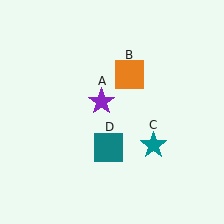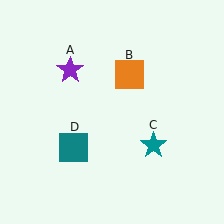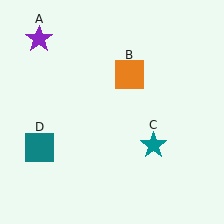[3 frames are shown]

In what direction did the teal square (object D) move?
The teal square (object D) moved left.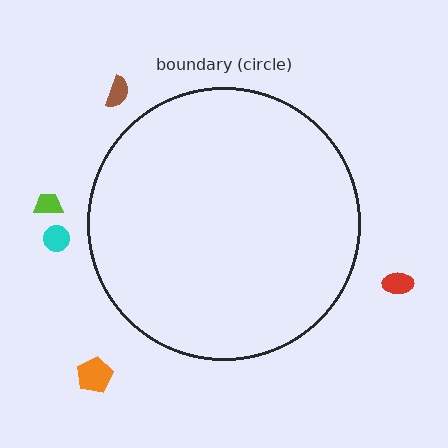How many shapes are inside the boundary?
0 inside, 5 outside.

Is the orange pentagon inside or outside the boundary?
Outside.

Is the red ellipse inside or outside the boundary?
Outside.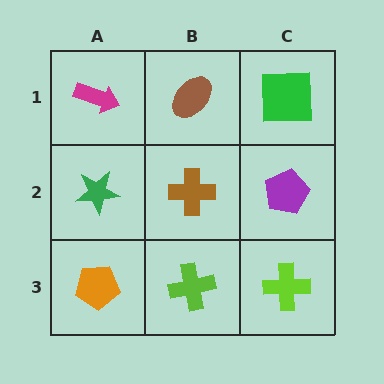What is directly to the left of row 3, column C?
A lime cross.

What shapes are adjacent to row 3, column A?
A green star (row 2, column A), a lime cross (row 3, column B).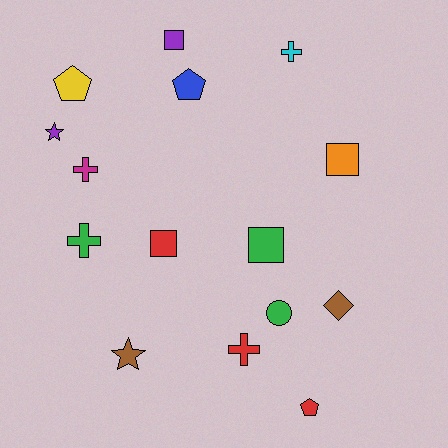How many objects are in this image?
There are 15 objects.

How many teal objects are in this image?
There are no teal objects.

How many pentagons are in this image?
There are 3 pentagons.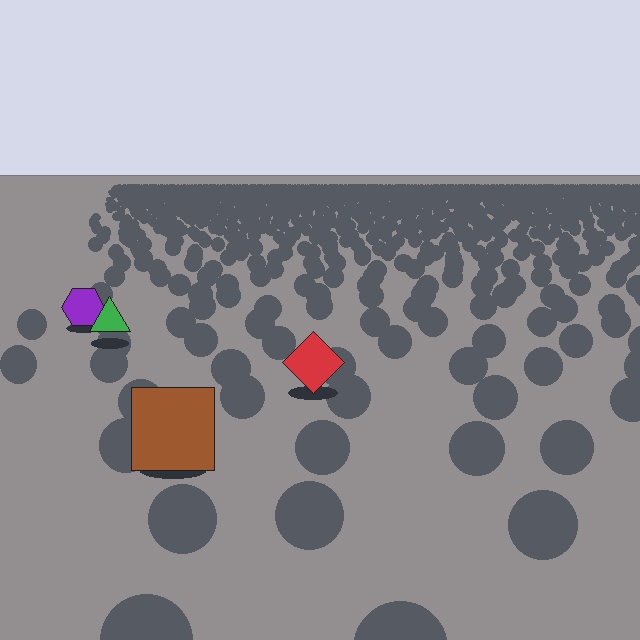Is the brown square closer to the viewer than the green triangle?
Yes. The brown square is closer — you can tell from the texture gradient: the ground texture is coarser near it.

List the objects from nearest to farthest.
From nearest to farthest: the brown square, the red diamond, the green triangle, the purple hexagon.